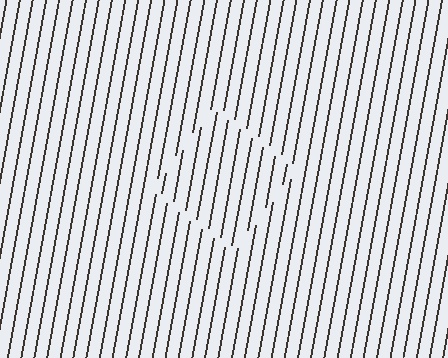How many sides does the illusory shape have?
4 sides — the line-ends trace a square.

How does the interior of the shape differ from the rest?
The interior of the shape contains the same grating, shifted by half a period — the contour is defined by the phase discontinuity where line-ends from the inner and outer gratings abut.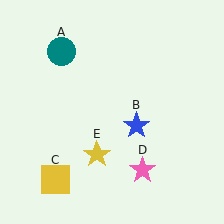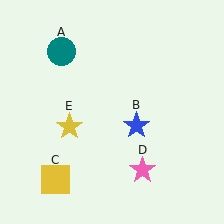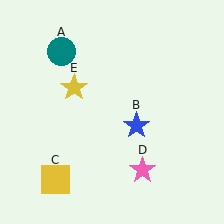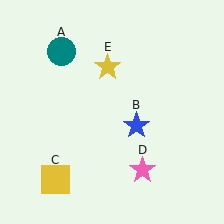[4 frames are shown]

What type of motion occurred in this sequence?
The yellow star (object E) rotated clockwise around the center of the scene.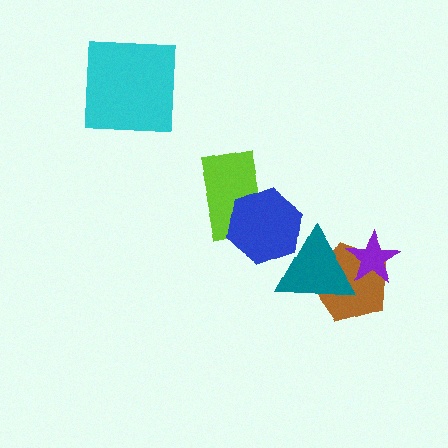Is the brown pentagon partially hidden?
Yes, it is partially covered by another shape.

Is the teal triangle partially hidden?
No, no other shape covers it.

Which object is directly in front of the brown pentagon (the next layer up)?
The purple star is directly in front of the brown pentagon.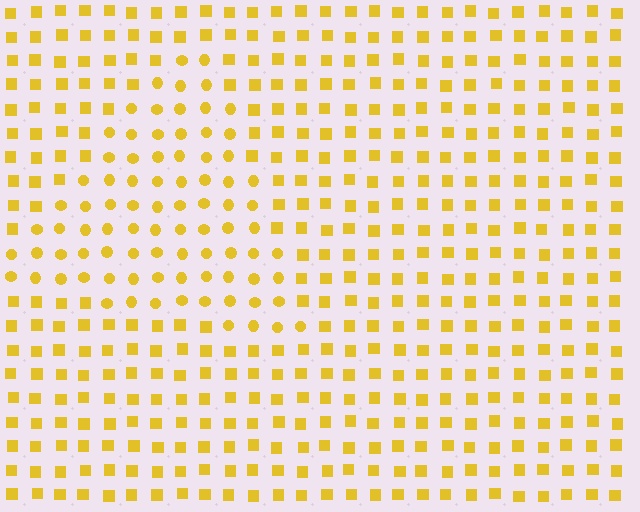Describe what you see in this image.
The image is filled with small yellow elements arranged in a uniform grid. A triangle-shaped region contains circles, while the surrounding area contains squares. The boundary is defined purely by the change in element shape.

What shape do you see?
I see a triangle.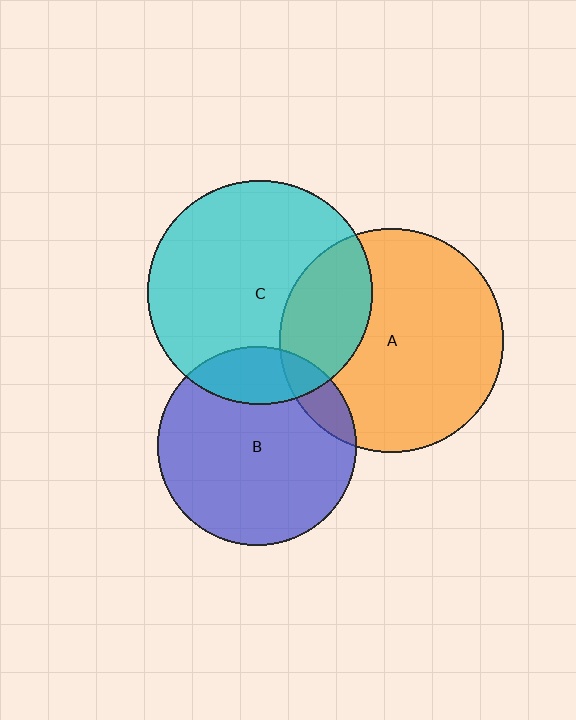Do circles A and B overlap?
Yes.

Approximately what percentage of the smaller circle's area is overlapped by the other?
Approximately 10%.